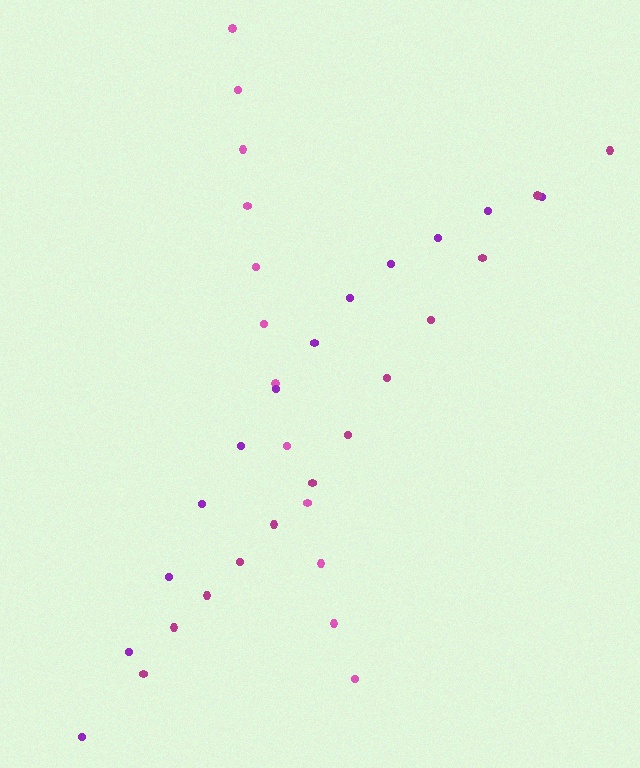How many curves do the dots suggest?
There are 3 distinct paths.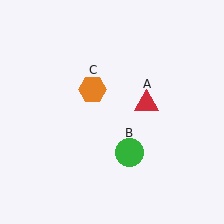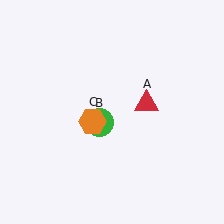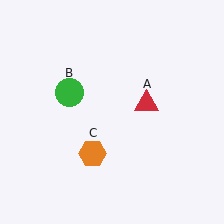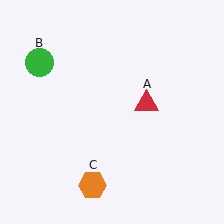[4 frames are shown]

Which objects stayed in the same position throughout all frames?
Red triangle (object A) remained stationary.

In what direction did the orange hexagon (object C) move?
The orange hexagon (object C) moved down.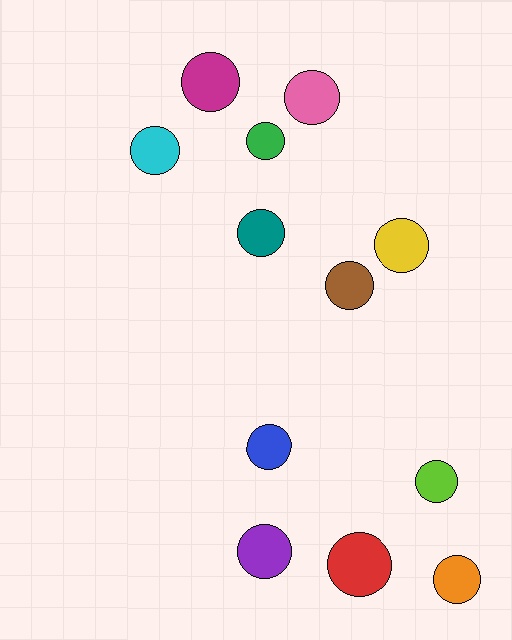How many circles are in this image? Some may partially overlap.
There are 12 circles.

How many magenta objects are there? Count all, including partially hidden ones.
There is 1 magenta object.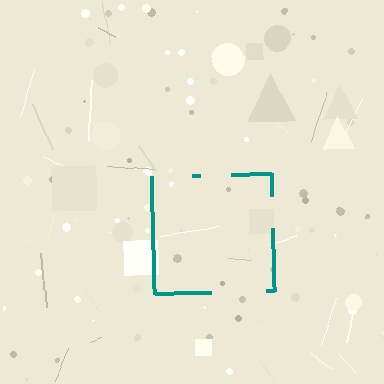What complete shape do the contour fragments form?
The contour fragments form a square.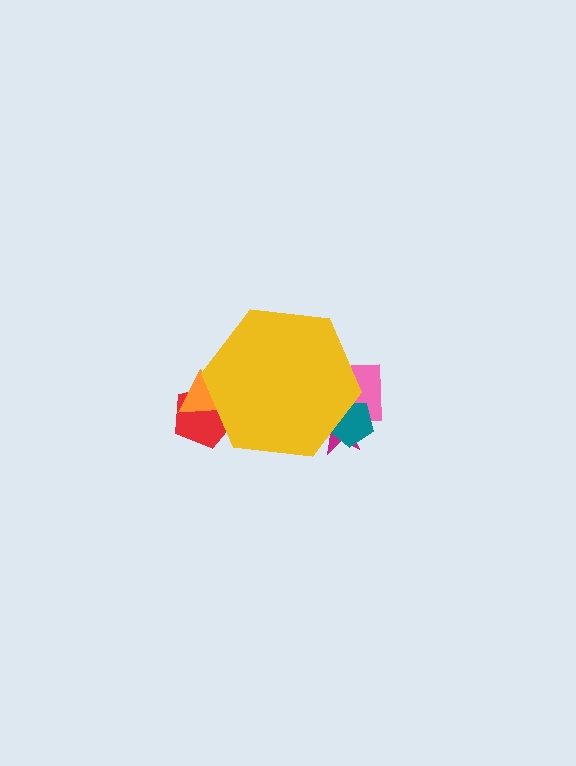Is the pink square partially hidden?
Yes, the pink square is partially hidden behind the yellow hexagon.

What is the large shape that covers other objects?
A yellow hexagon.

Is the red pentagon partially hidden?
Yes, the red pentagon is partially hidden behind the yellow hexagon.